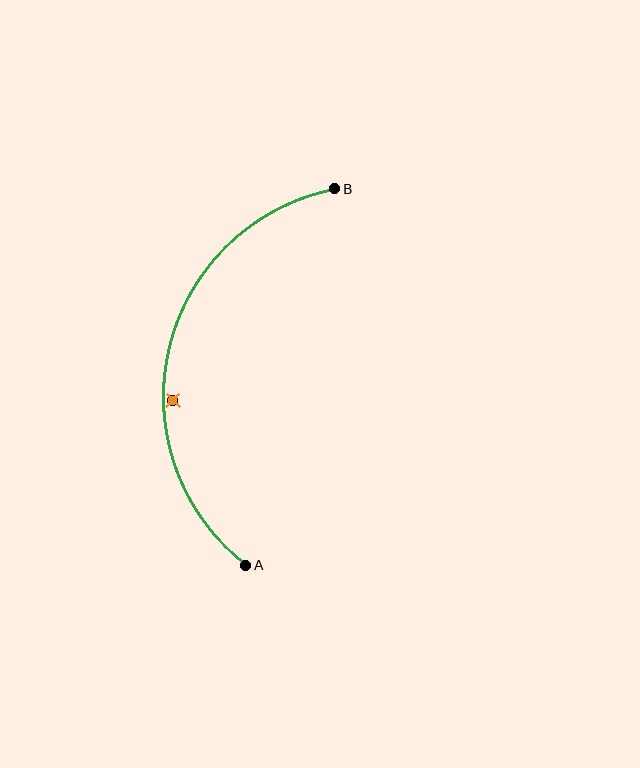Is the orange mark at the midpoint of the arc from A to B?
No — the orange mark does not lie on the arc at all. It sits slightly inside the curve.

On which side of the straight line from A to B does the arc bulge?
The arc bulges to the left of the straight line connecting A and B.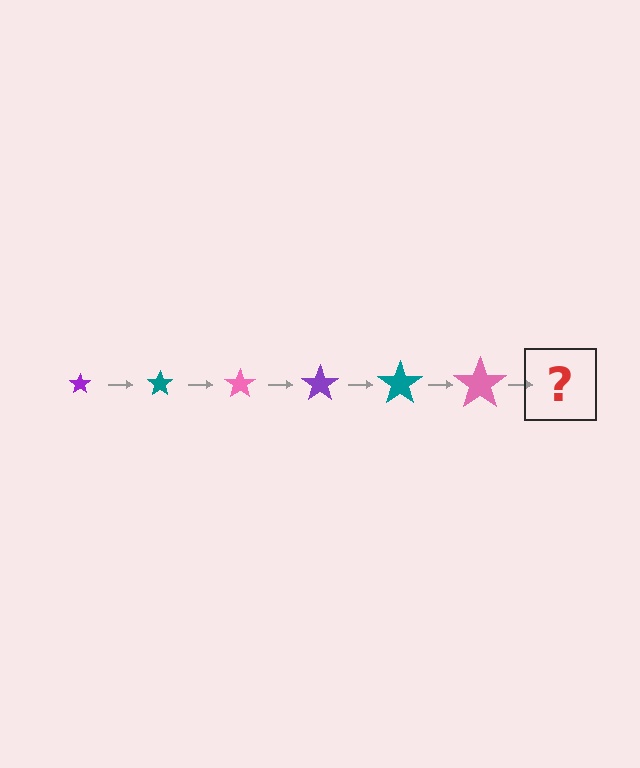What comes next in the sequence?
The next element should be a purple star, larger than the previous one.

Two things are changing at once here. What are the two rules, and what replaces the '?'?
The two rules are that the star grows larger each step and the color cycles through purple, teal, and pink. The '?' should be a purple star, larger than the previous one.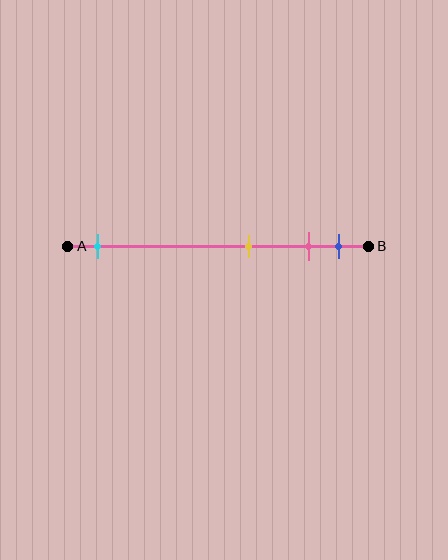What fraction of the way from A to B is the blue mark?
The blue mark is approximately 90% (0.9) of the way from A to B.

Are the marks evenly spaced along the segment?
No, the marks are not evenly spaced.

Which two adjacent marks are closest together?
The pink and blue marks are the closest adjacent pair.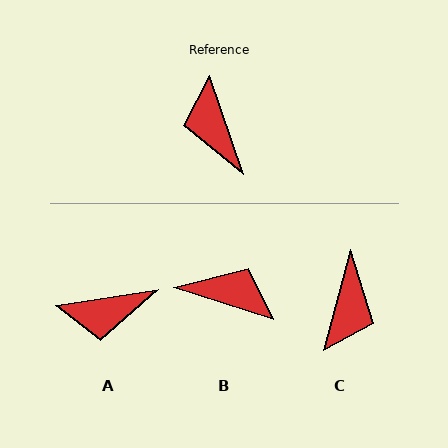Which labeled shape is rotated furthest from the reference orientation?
C, about 146 degrees away.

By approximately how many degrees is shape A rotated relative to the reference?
Approximately 80 degrees counter-clockwise.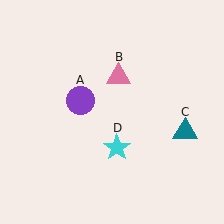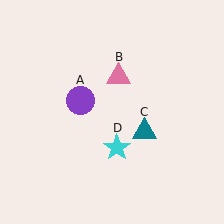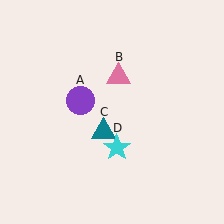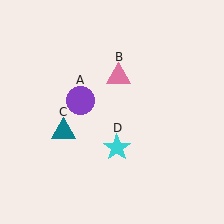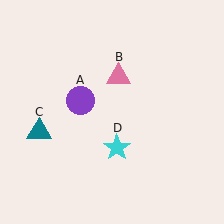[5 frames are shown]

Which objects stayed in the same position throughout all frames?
Purple circle (object A) and pink triangle (object B) and cyan star (object D) remained stationary.